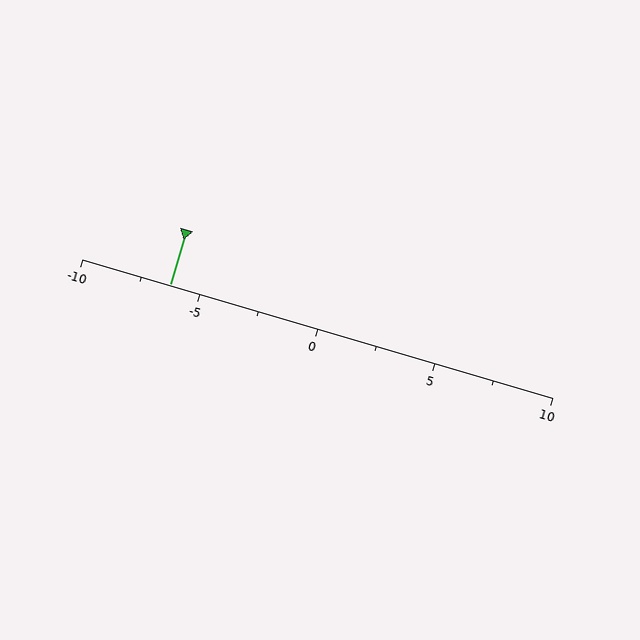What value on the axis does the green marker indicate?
The marker indicates approximately -6.2.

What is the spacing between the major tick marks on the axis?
The major ticks are spaced 5 apart.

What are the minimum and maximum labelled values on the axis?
The axis runs from -10 to 10.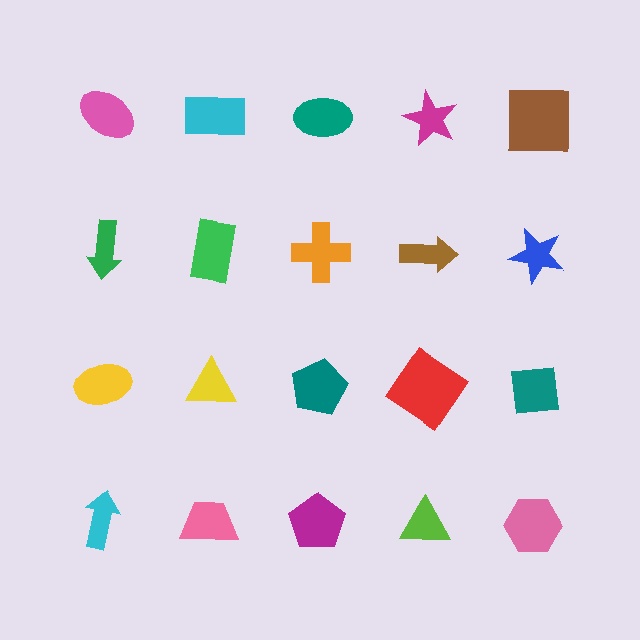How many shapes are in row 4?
5 shapes.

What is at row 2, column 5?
A blue star.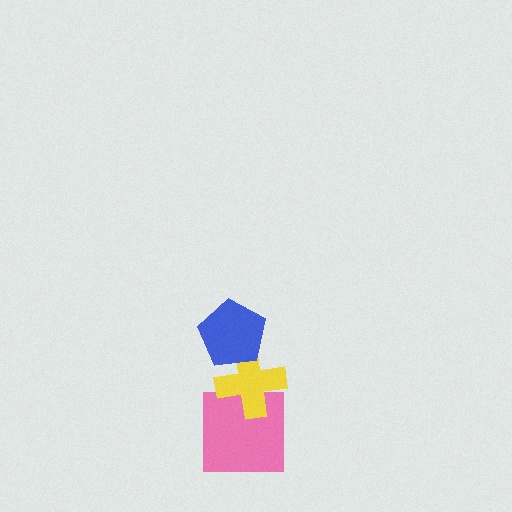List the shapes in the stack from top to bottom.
From top to bottom: the blue pentagon, the yellow cross, the pink square.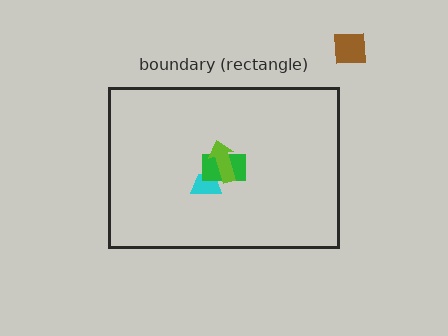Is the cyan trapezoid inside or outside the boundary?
Inside.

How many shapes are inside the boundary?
3 inside, 1 outside.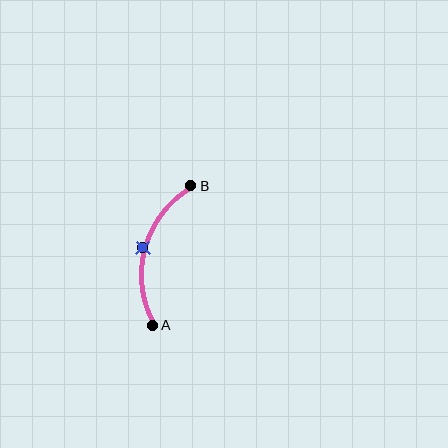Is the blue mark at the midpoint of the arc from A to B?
Yes. The blue mark lies on the arc at equal arc-length from both A and B — it is the arc midpoint.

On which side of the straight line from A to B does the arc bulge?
The arc bulges to the left of the straight line connecting A and B.